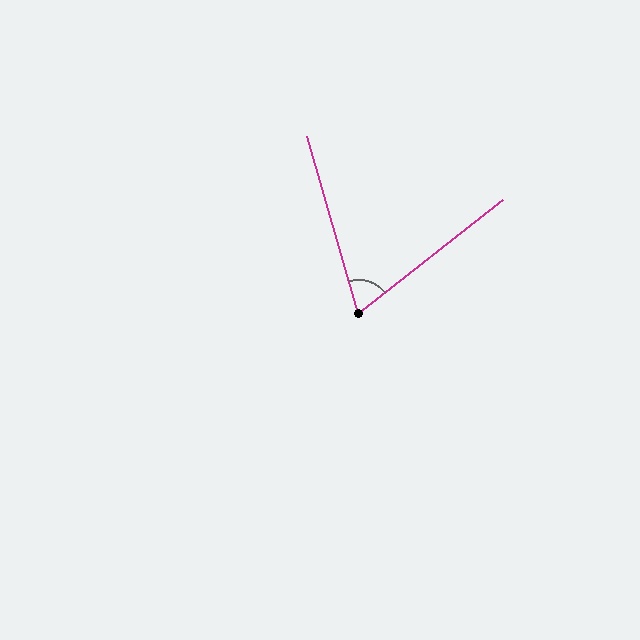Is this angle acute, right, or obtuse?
It is acute.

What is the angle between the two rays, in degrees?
Approximately 68 degrees.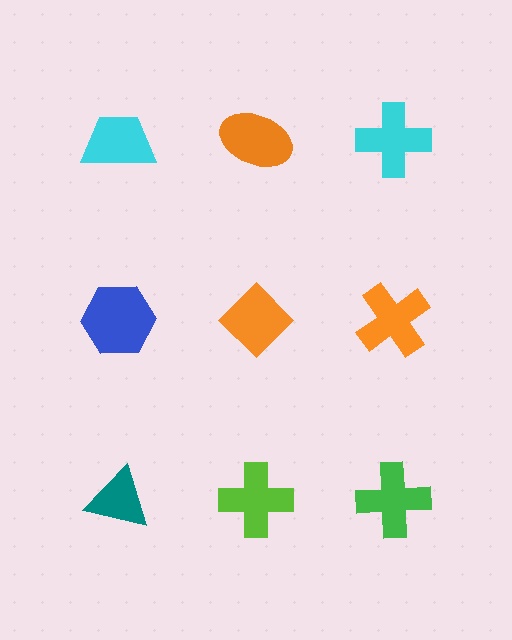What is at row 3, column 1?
A teal triangle.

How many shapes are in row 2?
3 shapes.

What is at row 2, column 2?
An orange diamond.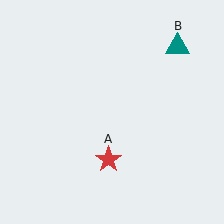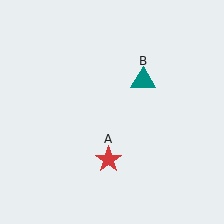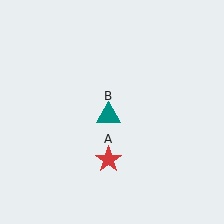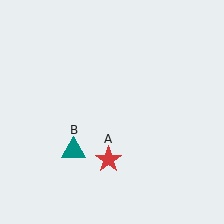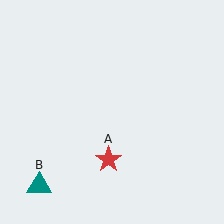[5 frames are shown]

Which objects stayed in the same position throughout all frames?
Red star (object A) remained stationary.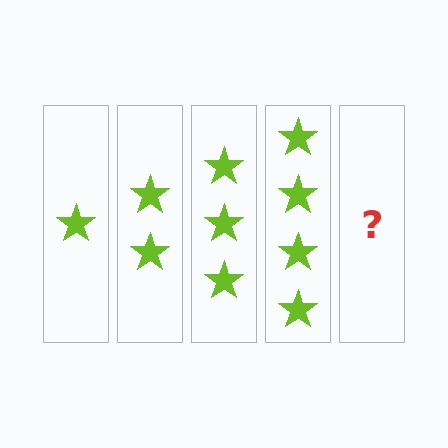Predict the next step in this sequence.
The next step is 5 stars.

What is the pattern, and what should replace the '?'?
The pattern is that each step adds one more star. The '?' should be 5 stars.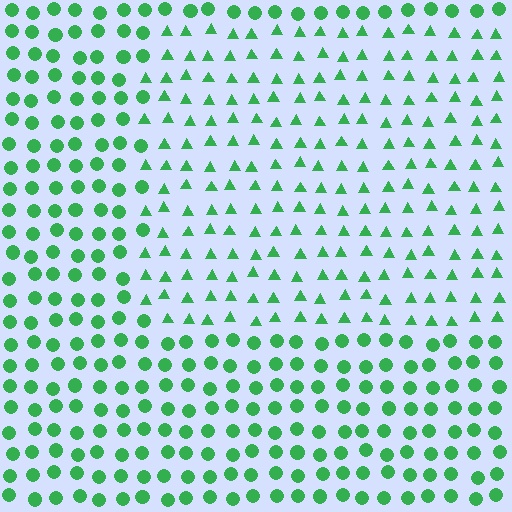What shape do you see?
I see a rectangle.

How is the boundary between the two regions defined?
The boundary is defined by a change in element shape: triangles inside vs. circles outside. All elements share the same color and spacing.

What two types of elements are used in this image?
The image uses triangles inside the rectangle region and circles outside it.